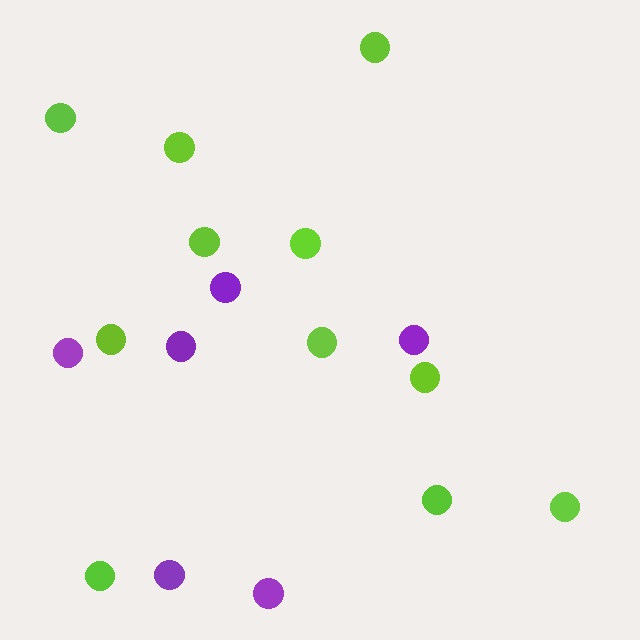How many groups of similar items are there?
There are 2 groups: one group of purple circles (6) and one group of lime circles (11).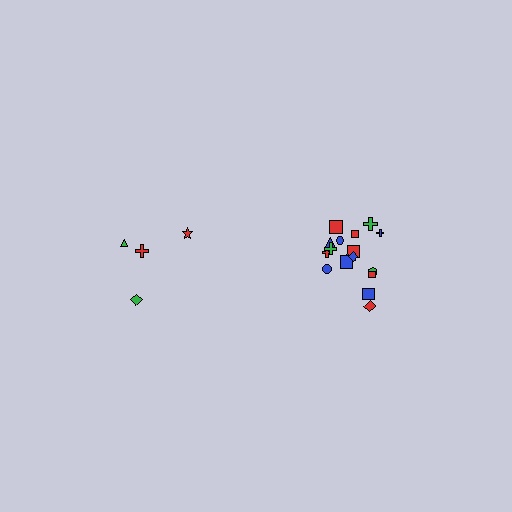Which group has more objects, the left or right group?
The right group.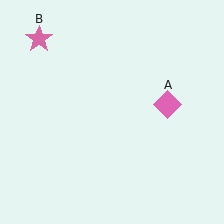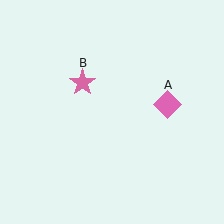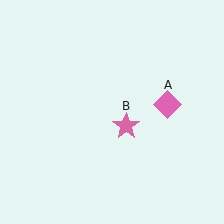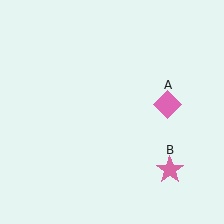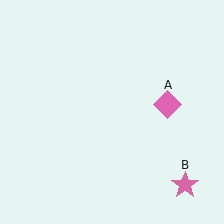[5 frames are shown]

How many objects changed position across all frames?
1 object changed position: pink star (object B).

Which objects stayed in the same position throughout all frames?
Pink diamond (object A) remained stationary.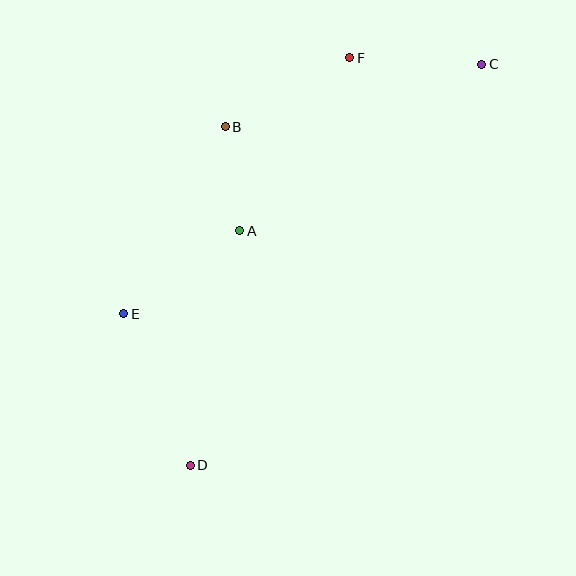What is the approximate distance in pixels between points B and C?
The distance between B and C is approximately 264 pixels.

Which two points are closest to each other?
Points A and B are closest to each other.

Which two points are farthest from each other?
Points C and D are farthest from each other.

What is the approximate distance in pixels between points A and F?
The distance between A and F is approximately 205 pixels.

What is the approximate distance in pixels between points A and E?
The distance between A and E is approximately 143 pixels.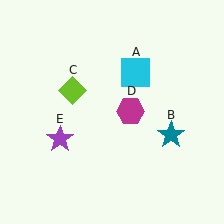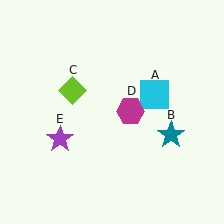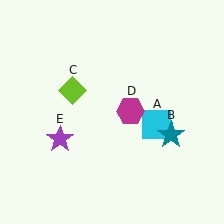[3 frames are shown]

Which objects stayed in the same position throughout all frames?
Teal star (object B) and lime diamond (object C) and magenta hexagon (object D) and purple star (object E) remained stationary.